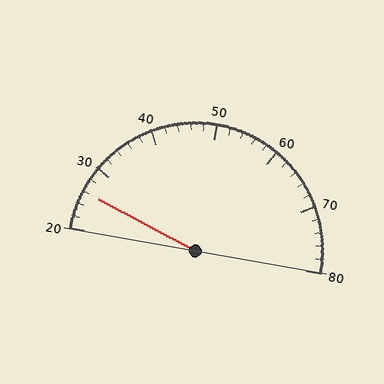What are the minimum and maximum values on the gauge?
The gauge ranges from 20 to 80.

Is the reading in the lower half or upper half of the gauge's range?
The reading is in the lower half of the range (20 to 80).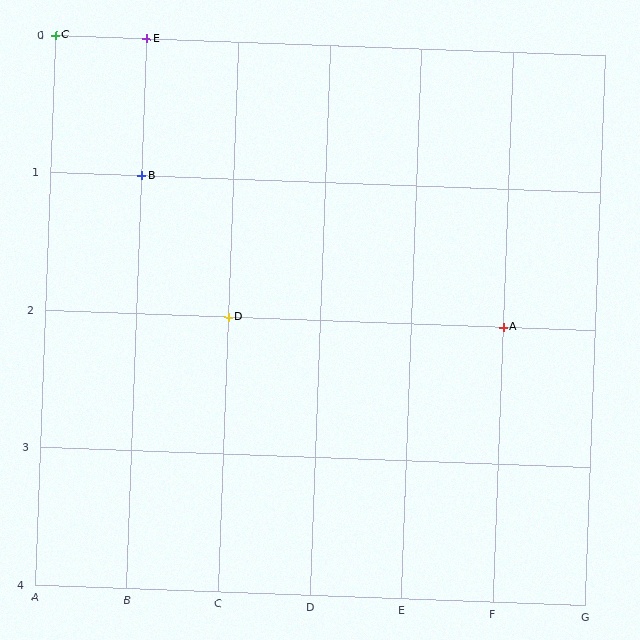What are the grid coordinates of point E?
Point E is at grid coordinates (B, 0).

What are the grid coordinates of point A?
Point A is at grid coordinates (F, 2).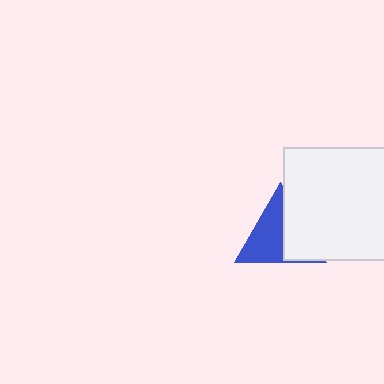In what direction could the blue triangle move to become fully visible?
The blue triangle could move left. That would shift it out from behind the white square entirely.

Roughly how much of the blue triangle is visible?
About half of it is visible (roughly 58%).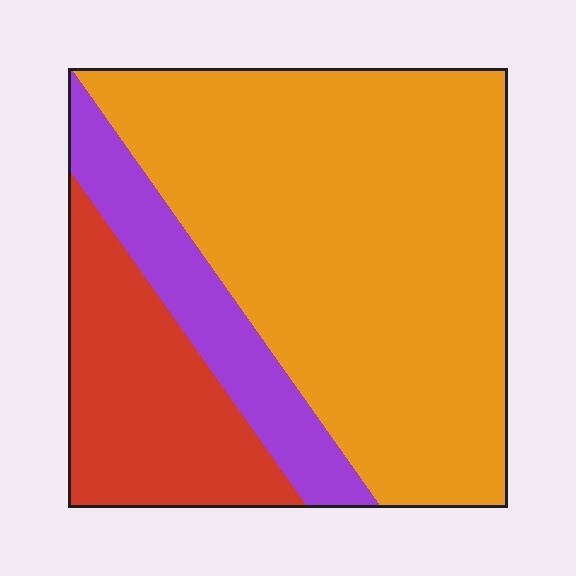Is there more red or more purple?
Red.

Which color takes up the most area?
Orange, at roughly 65%.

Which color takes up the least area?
Purple, at roughly 15%.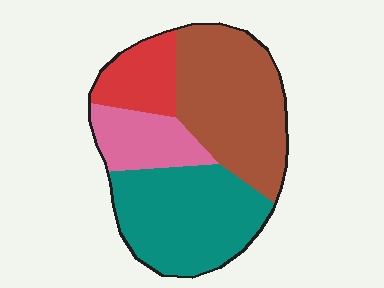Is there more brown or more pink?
Brown.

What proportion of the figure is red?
Red takes up less than a sixth of the figure.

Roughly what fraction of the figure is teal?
Teal covers around 35% of the figure.